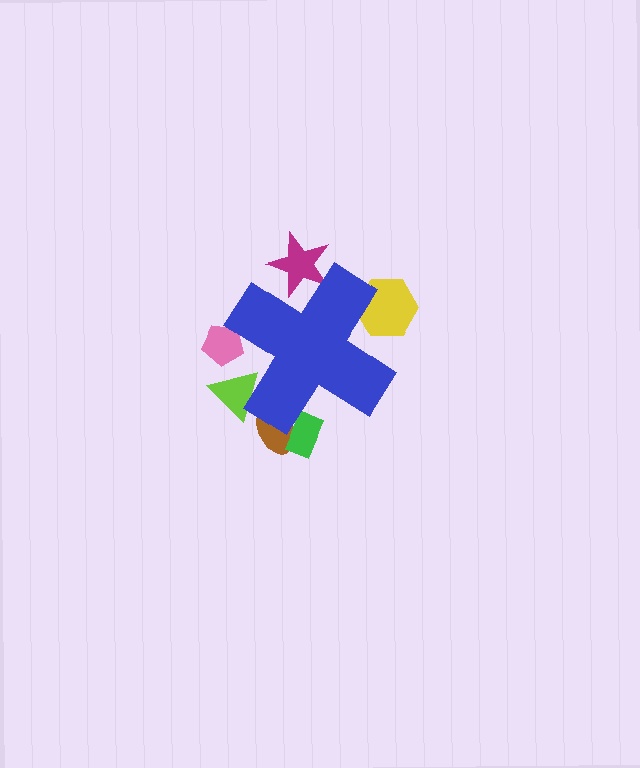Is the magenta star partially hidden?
Yes, the magenta star is partially hidden behind the blue cross.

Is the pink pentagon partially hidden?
Yes, the pink pentagon is partially hidden behind the blue cross.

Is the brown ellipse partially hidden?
Yes, the brown ellipse is partially hidden behind the blue cross.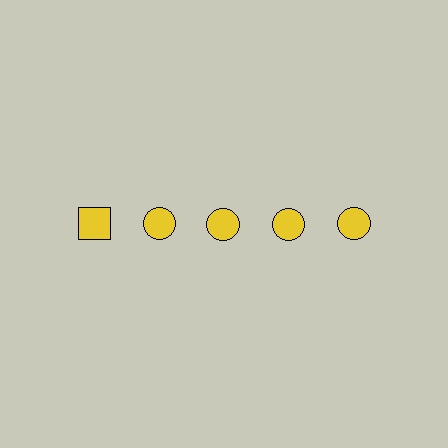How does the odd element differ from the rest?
It has a different shape: square instead of circle.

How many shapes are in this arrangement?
There are 5 shapes arranged in a grid pattern.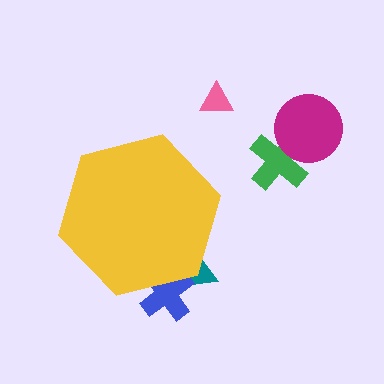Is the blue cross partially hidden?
Yes, the blue cross is partially hidden behind the yellow hexagon.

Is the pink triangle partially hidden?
No, the pink triangle is fully visible.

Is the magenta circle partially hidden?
No, the magenta circle is fully visible.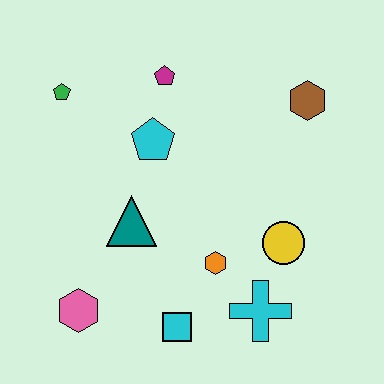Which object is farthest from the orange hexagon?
The green pentagon is farthest from the orange hexagon.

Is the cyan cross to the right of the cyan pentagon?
Yes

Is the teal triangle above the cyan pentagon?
No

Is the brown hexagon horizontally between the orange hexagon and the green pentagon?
No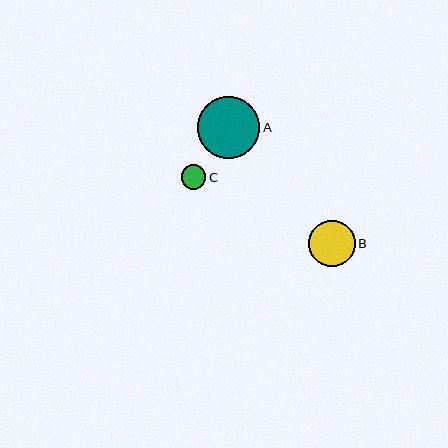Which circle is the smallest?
Circle C is the smallest with a size of approximately 25 pixels.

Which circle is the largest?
Circle A is the largest with a size of approximately 62 pixels.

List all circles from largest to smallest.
From largest to smallest: A, B, C.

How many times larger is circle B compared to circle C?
Circle B is approximately 1.9 times the size of circle C.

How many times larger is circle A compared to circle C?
Circle A is approximately 2.5 times the size of circle C.